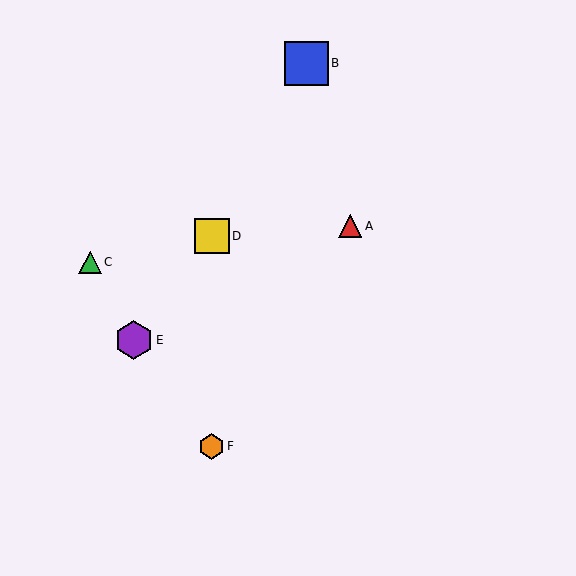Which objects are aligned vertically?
Objects D, F are aligned vertically.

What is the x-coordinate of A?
Object A is at x≈350.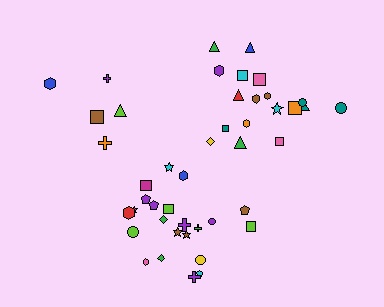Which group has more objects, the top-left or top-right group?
The top-right group.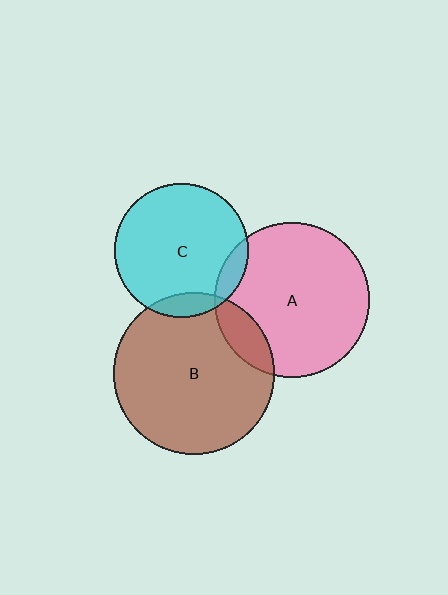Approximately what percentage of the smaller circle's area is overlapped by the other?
Approximately 15%.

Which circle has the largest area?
Circle B (brown).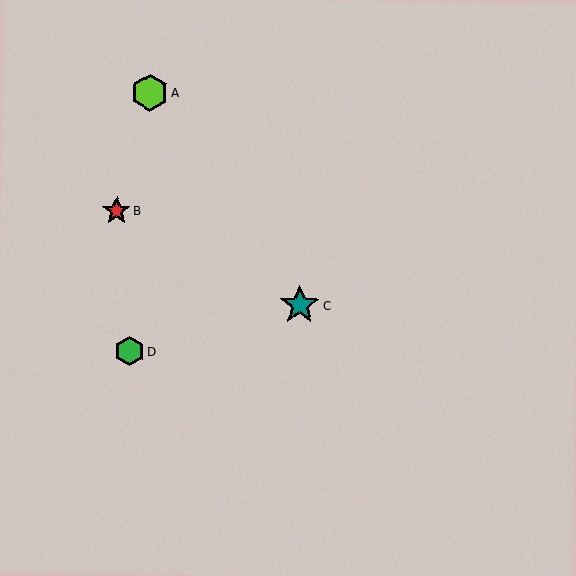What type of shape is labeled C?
Shape C is a teal star.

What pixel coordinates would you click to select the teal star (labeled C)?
Click at (300, 305) to select the teal star C.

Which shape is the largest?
The teal star (labeled C) is the largest.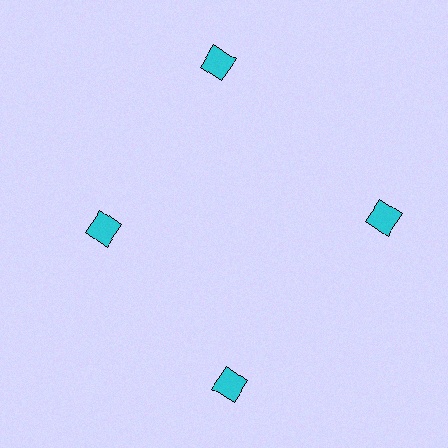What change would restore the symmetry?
The symmetry would be restored by moving it outward, back onto the ring so that all 4 squares sit at equal angles and equal distance from the center.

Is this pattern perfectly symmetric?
No. The 4 cyan squares are arranged in a ring, but one element near the 9 o'clock position is pulled inward toward the center, breaking the 4-fold rotational symmetry.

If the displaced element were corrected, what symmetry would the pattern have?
It would have 4-fold rotational symmetry — the pattern would map onto itself every 90 degrees.